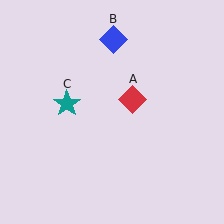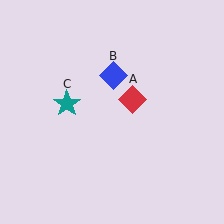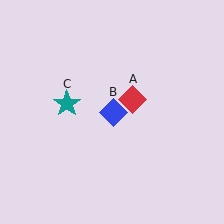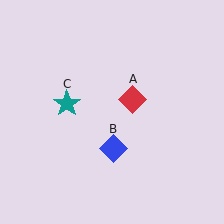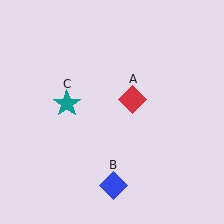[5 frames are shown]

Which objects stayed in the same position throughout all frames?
Red diamond (object A) and teal star (object C) remained stationary.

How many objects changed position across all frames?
1 object changed position: blue diamond (object B).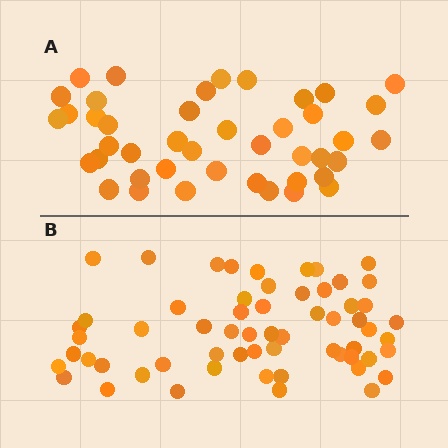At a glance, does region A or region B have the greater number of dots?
Region B (the bottom region) has more dots.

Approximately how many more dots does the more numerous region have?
Region B has approximately 15 more dots than region A.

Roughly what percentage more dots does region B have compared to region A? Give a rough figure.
About 40% more.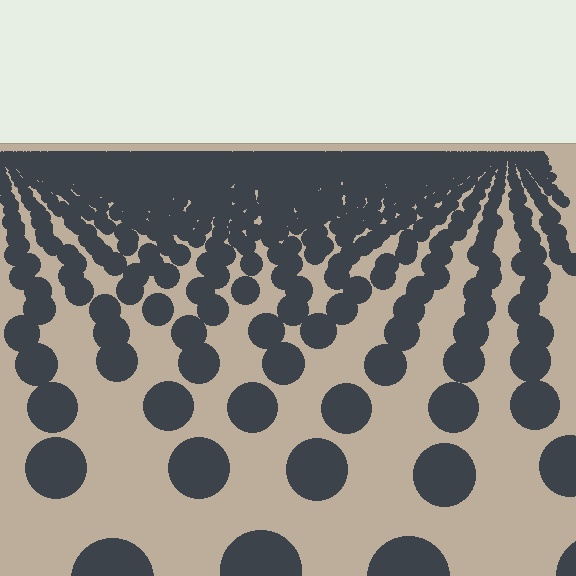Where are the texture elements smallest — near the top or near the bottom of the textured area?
Near the top.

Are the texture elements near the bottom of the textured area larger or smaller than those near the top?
Larger. Near the bottom, elements are closer to the viewer and appear at a bigger on-screen size.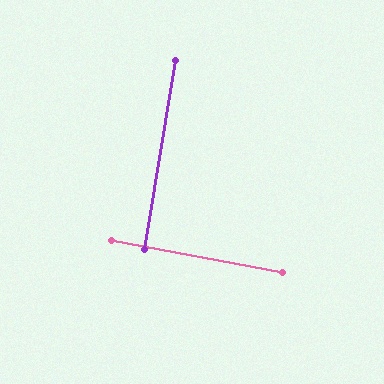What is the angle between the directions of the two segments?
Approximately 89 degrees.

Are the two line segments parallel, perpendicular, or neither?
Perpendicular — they meet at approximately 89°.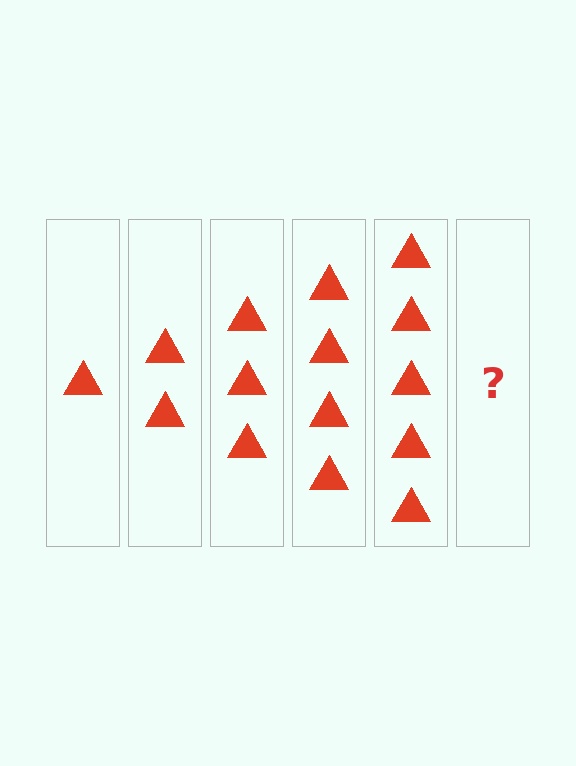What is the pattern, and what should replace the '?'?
The pattern is that each step adds one more triangle. The '?' should be 6 triangles.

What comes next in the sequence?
The next element should be 6 triangles.